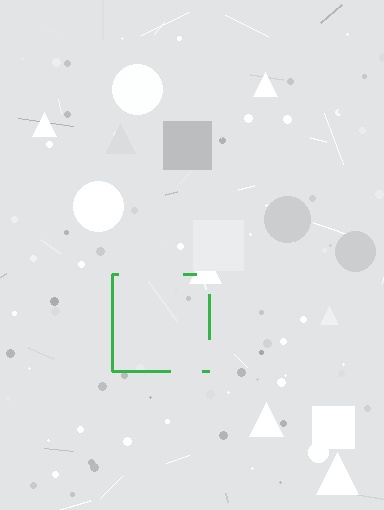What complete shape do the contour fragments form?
The contour fragments form a square.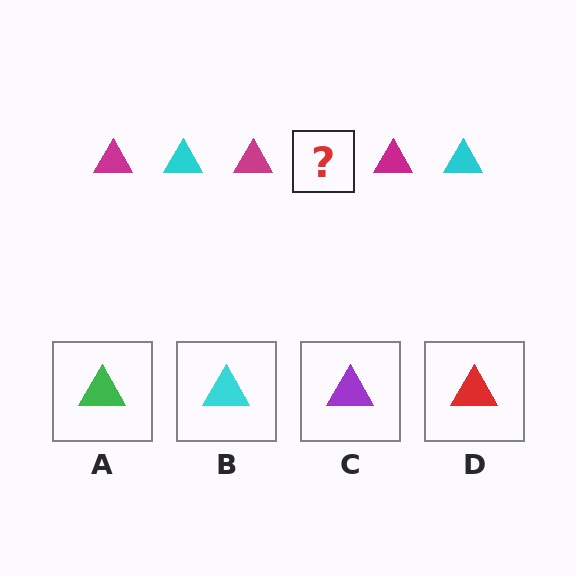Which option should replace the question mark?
Option B.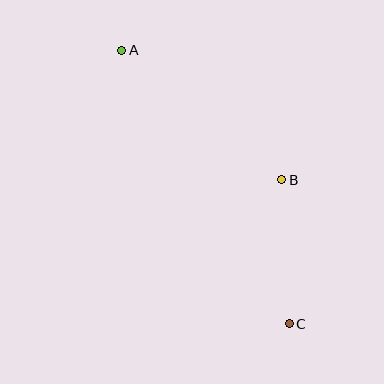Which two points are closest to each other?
Points B and C are closest to each other.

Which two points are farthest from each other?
Points A and C are farthest from each other.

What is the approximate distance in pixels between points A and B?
The distance between A and B is approximately 206 pixels.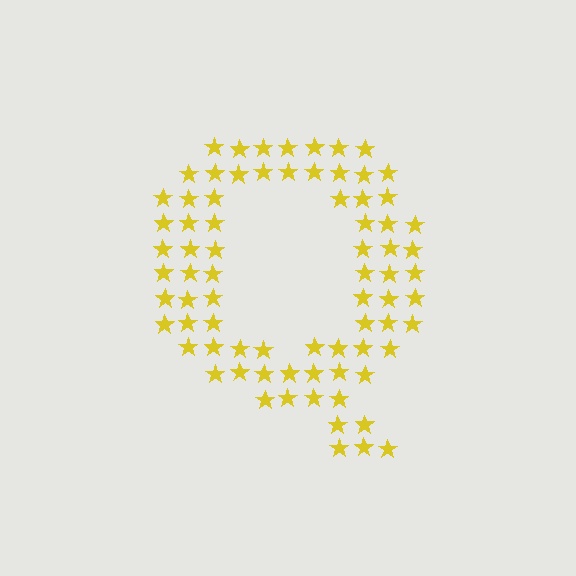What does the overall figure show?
The overall figure shows the letter Q.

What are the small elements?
The small elements are stars.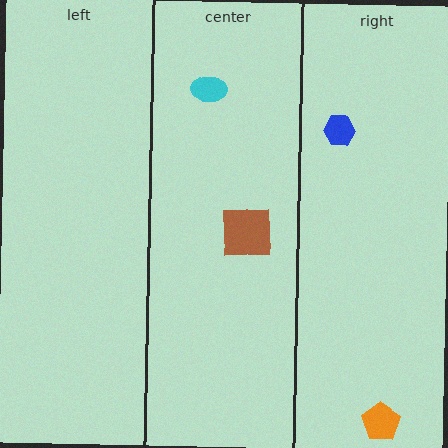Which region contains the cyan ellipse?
The center region.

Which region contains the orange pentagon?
The right region.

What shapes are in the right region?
The orange pentagon, the blue hexagon.